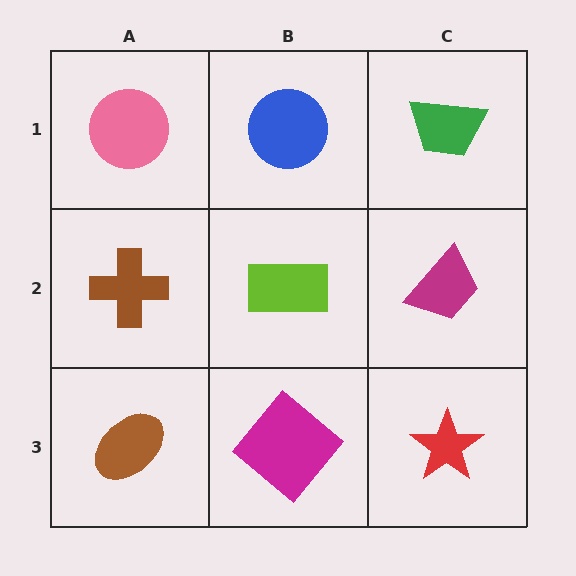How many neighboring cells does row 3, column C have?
2.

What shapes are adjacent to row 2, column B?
A blue circle (row 1, column B), a magenta diamond (row 3, column B), a brown cross (row 2, column A), a magenta trapezoid (row 2, column C).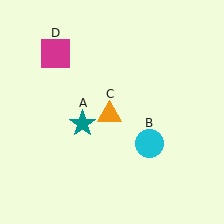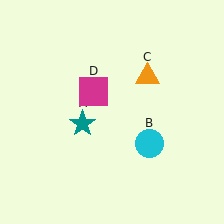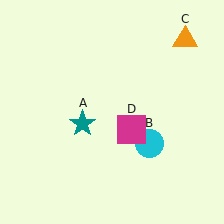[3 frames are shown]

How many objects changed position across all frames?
2 objects changed position: orange triangle (object C), magenta square (object D).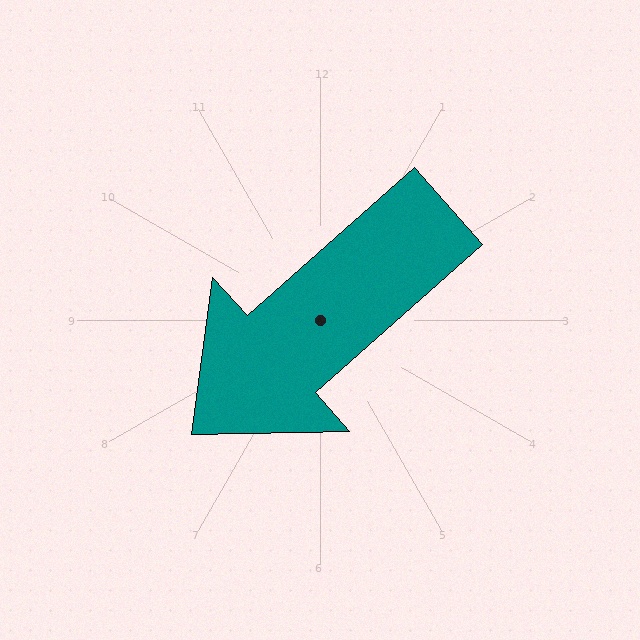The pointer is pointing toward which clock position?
Roughly 8 o'clock.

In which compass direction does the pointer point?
Southwest.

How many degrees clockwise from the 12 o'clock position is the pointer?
Approximately 228 degrees.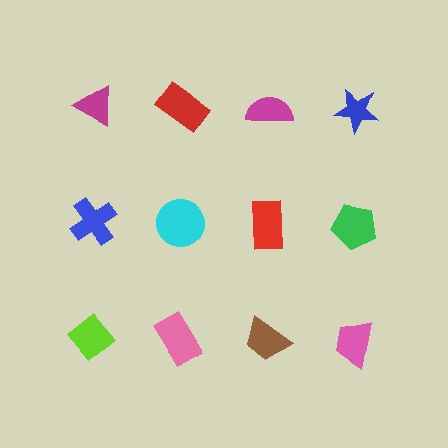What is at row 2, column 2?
A cyan circle.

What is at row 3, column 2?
A pink rectangle.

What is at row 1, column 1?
A magenta triangle.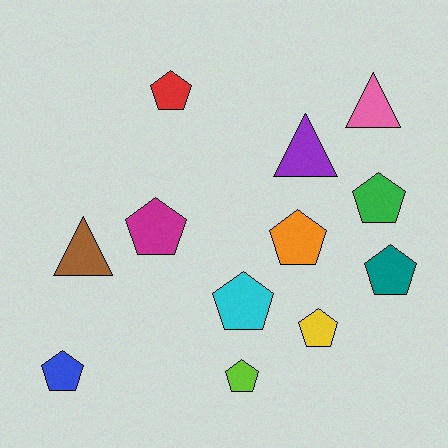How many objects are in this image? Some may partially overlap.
There are 12 objects.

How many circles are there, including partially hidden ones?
There are no circles.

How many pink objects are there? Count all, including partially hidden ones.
There is 1 pink object.